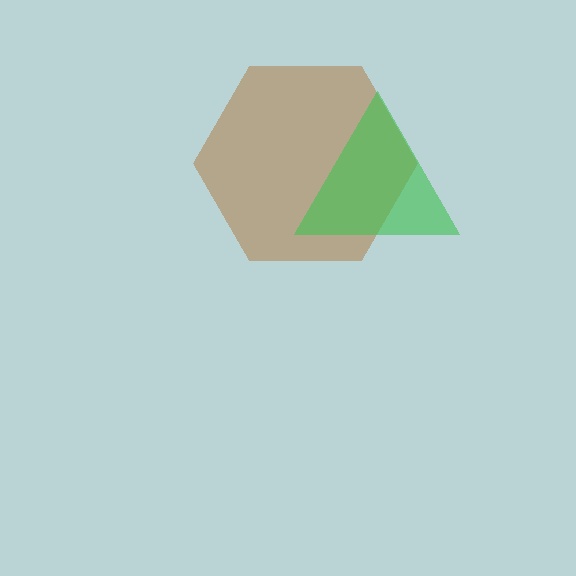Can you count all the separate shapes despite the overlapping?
Yes, there are 2 separate shapes.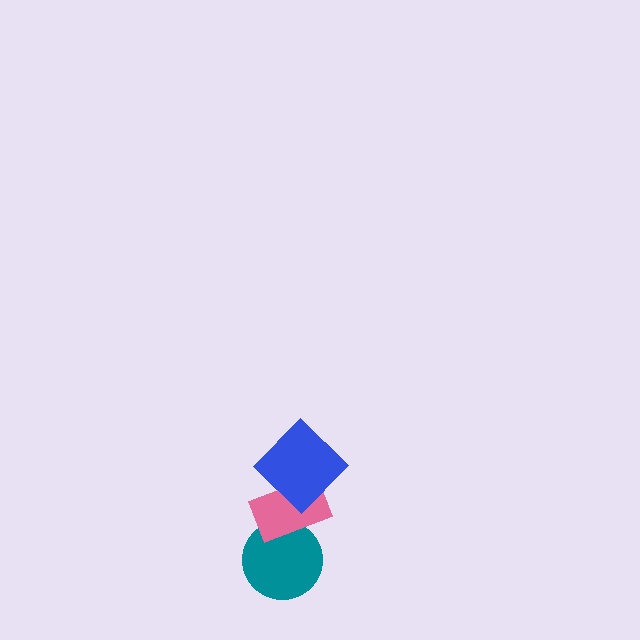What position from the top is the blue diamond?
The blue diamond is 1st from the top.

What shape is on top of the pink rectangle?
The blue diamond is on top of the pink rectangle.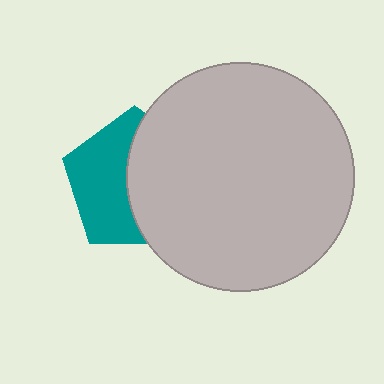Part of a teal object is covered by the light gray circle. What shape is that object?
It is a pentagon.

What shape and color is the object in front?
The object in front is a light gray circle.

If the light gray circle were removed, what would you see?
You would see the complete teal pentagon.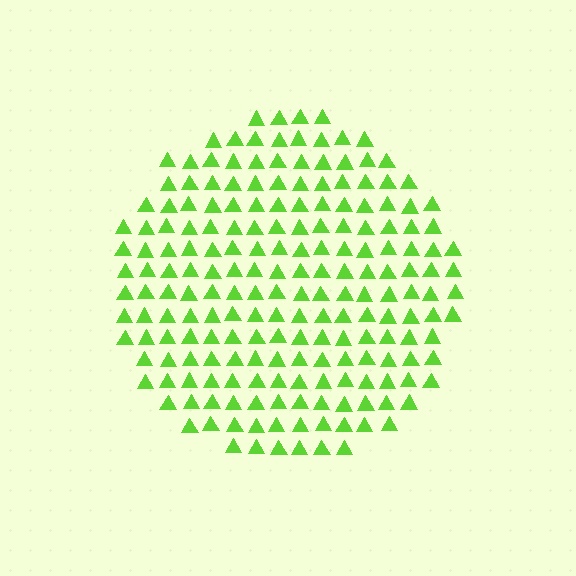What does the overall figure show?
The overall figure shows a circle.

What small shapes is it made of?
It is made of small triangles.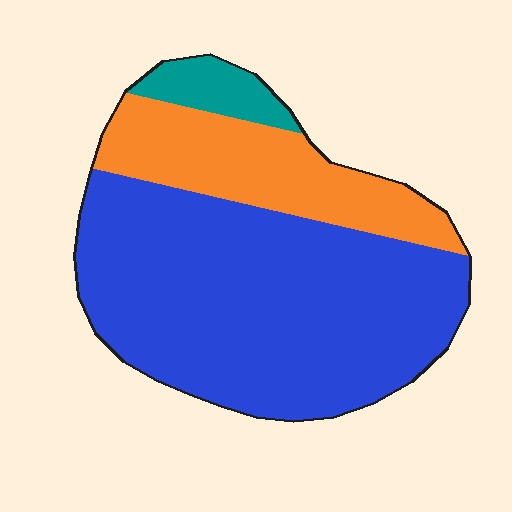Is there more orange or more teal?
Orange.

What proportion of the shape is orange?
Orange takes up about one quarter (1/4) of the shape.